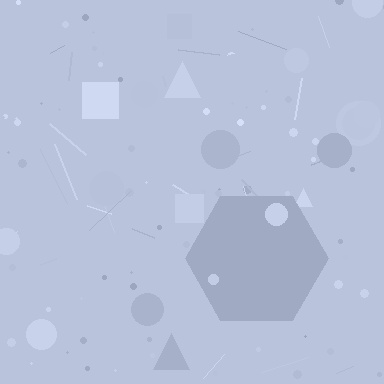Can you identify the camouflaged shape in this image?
The camouflaged shape is a hexagon.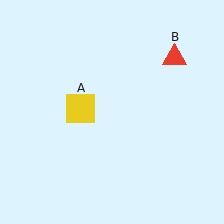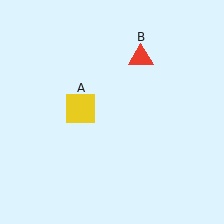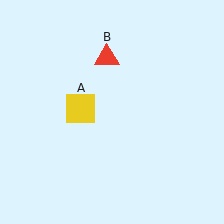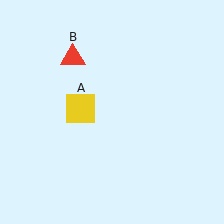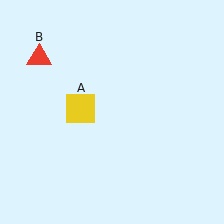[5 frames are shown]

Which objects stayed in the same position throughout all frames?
Yellow square (object A) remained stationary.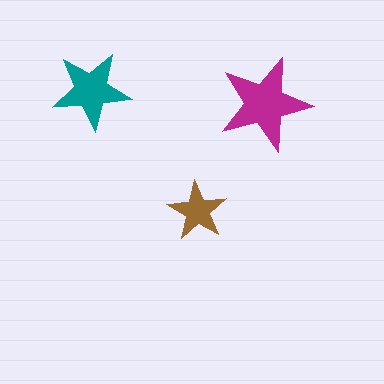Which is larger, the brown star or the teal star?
The teal one.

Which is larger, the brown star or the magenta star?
The magenta one.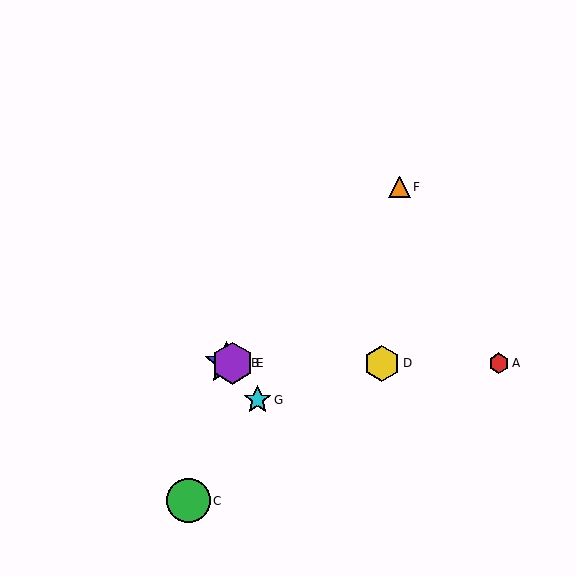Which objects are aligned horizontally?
Objects A, B, D, E are aligned horizontally.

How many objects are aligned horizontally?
4 objects (A, B, D, E) are aligned horizontally.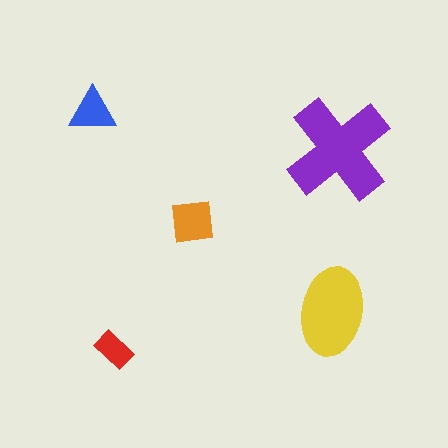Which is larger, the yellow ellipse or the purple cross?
The purple cross.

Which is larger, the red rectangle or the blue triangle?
The blue triangle.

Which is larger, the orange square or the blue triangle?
The orange square.